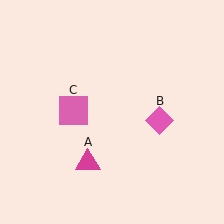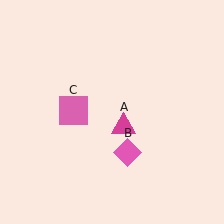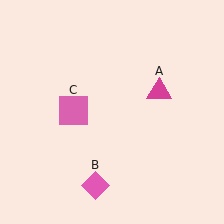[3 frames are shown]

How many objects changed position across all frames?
2 objects changed position: magenta triangle (object A), pink diamond (object B).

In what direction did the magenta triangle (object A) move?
The magenta triangle (object A) moved up and to the right.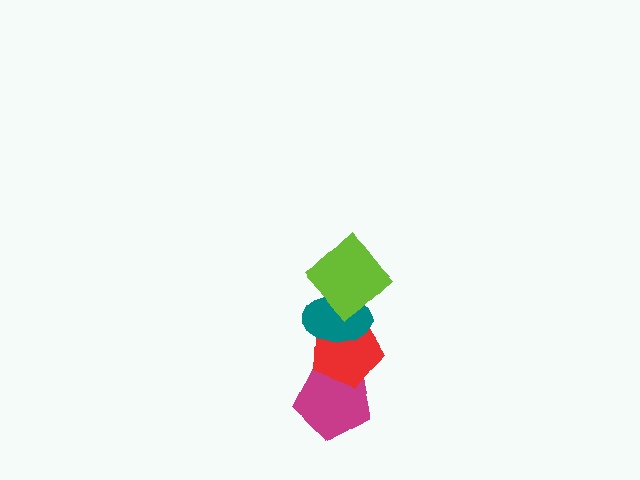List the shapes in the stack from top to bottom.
From top to bottom: the lime diamond, the teal ellipse, the red pentagon, the magenta pentagon.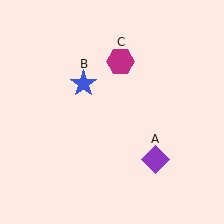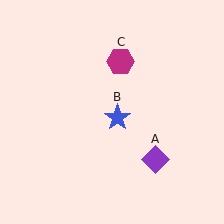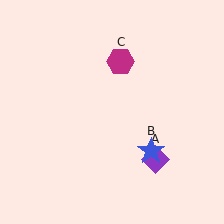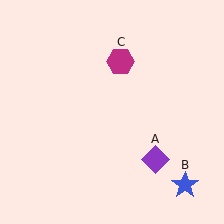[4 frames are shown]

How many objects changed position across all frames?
1 object changed position: blue star (object B).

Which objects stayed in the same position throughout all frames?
Purple diamond (object A) and magenta hexagon (object C) remained stationary.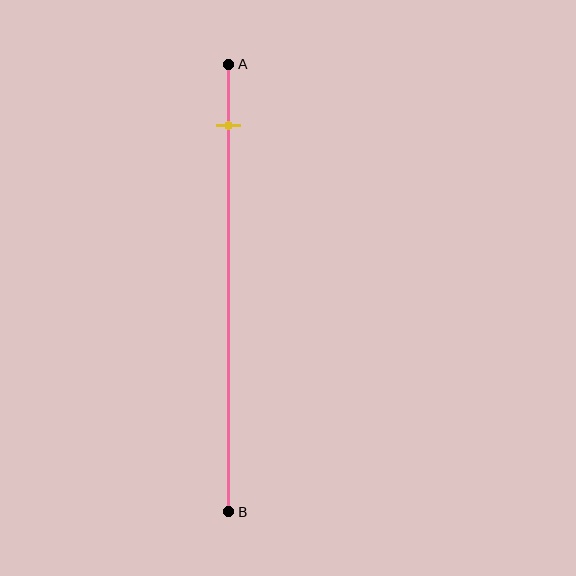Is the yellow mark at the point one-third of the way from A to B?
No, the mark is at about 15% from A, not at the 33% one-third point.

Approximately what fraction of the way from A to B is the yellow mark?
The yellow mark is approximately 15% of the way from A to B.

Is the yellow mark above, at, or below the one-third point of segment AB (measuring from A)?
The yellow mark is above the one-third point of segment AB.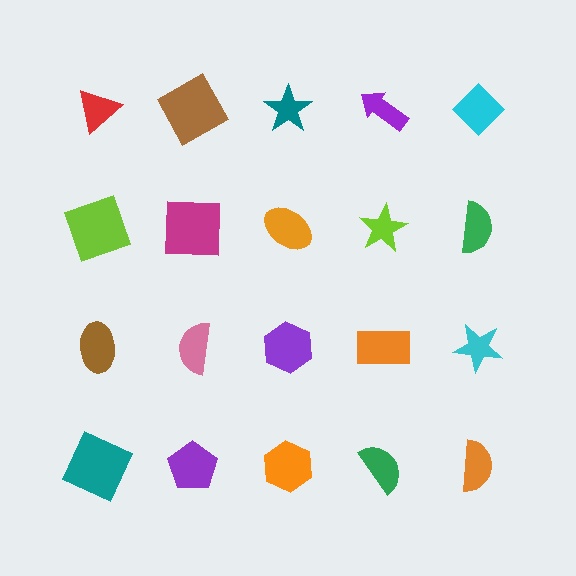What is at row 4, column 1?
A teal square.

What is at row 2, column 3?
An orange ellipse.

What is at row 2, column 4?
A lime star.